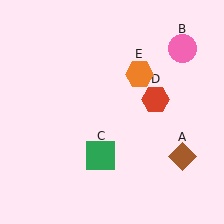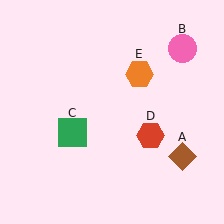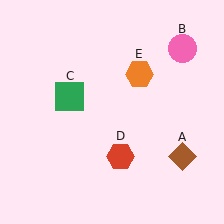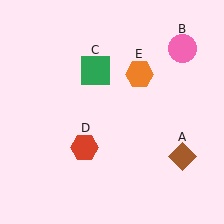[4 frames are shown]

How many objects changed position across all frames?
2 objects changed position: green square (object C), red hexagon (object D).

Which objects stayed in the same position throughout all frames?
Brown diamond (object A) and pink circle (object B) and orange hexagon (object E) remained stationary.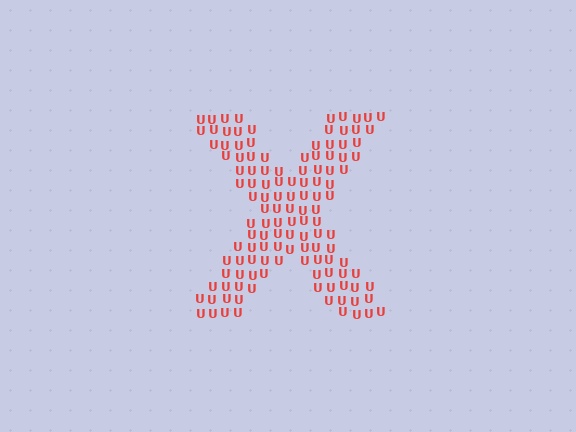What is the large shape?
The large shape is the letter X.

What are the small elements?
The small elements are letter U's.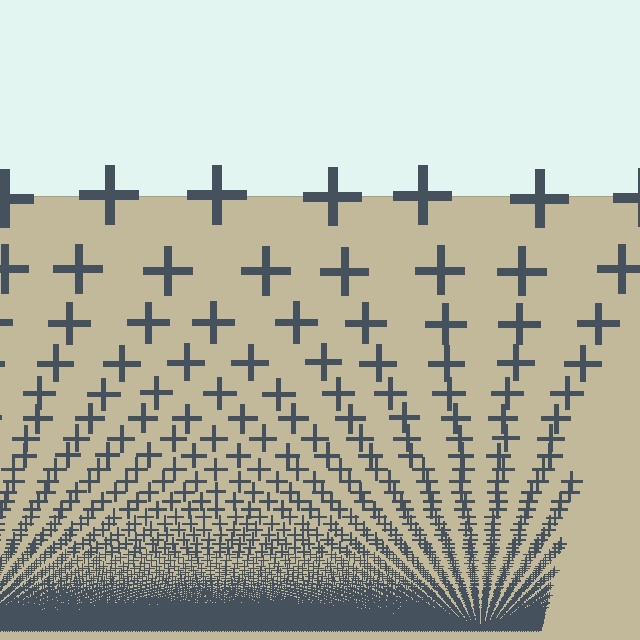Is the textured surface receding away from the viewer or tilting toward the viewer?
The surface appears to tilt toward the viewer. Texture elements get larger and sparser toward the top.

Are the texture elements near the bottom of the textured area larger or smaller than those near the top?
Smaller. The gradient is inverted — elements near the bottom are smaller and denser.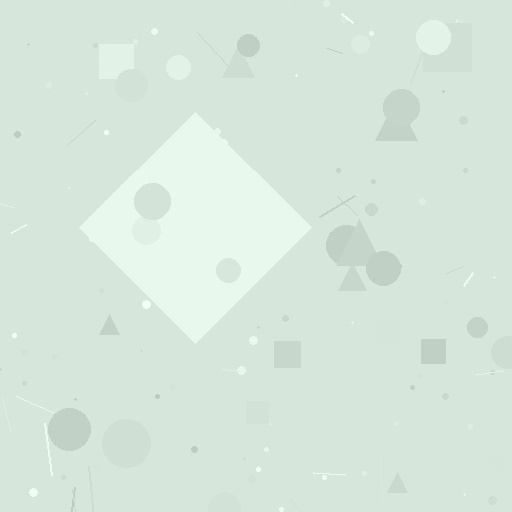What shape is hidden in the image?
A diamond is hidden in the image.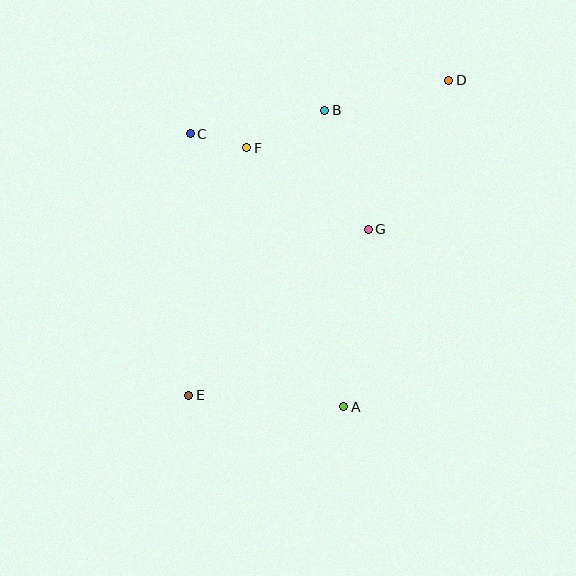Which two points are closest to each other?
Points C and F are closest to each other.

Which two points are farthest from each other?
Points D and E are farthest from each other.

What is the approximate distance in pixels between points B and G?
The distance between B and G is approximately 127 pixels.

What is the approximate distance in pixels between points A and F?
The distance between A and F is approximately 276 pixels.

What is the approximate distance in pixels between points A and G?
The distance between A and G is approximately 179 pixels.